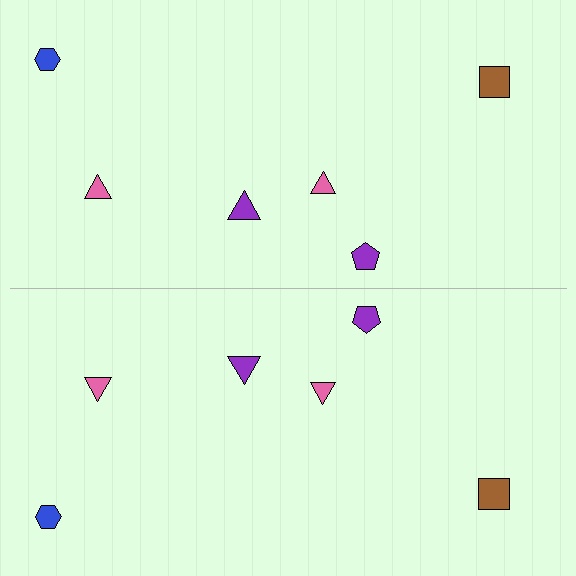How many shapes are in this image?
There are 12 shapes in this image.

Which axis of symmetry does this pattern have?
The pattern has a horizontal axis of symmetry running through the center of the image.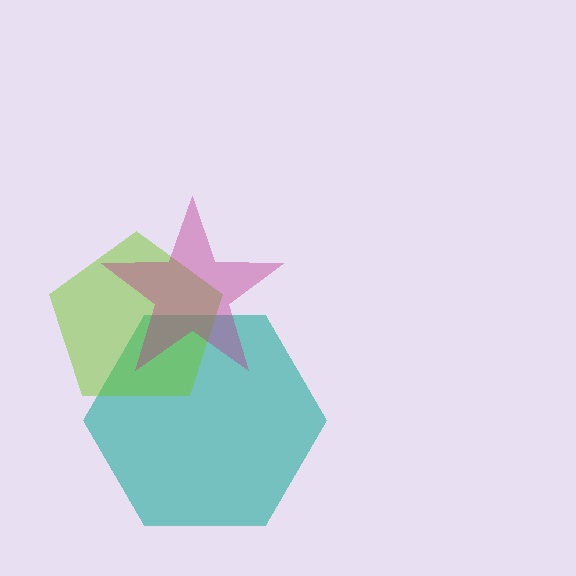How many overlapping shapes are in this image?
There are 3 overlapping shapes in the image.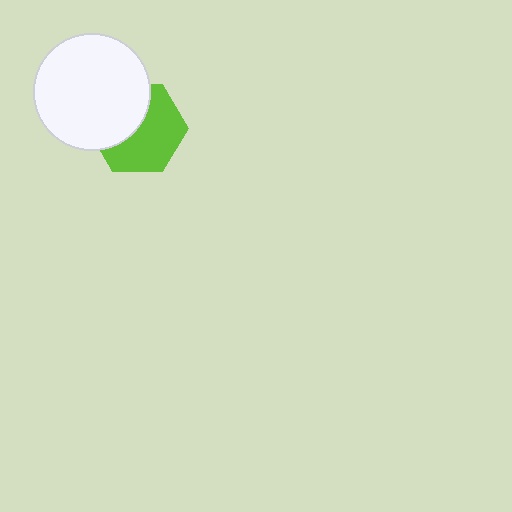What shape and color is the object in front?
The object in front is a white circle.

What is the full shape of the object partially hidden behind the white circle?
The partially hidden object is a lime hexagon.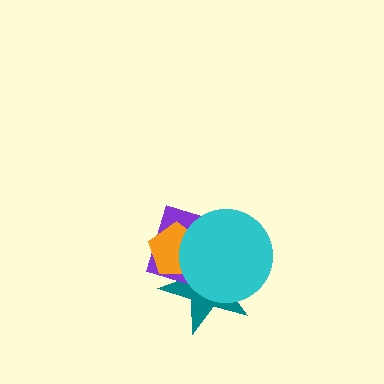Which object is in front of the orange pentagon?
The cyan circle is in front of the orange pentagon.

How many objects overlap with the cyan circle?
3 objects overlap with the cyan circle.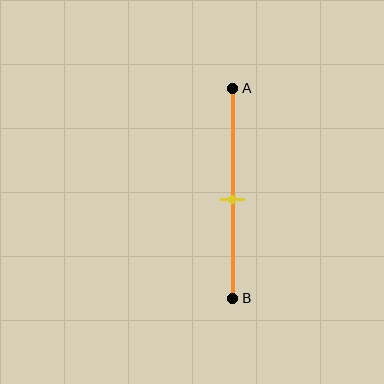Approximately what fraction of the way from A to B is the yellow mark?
The yellow mark is approximately 55% of the way from A to B.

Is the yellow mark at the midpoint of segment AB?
Yes, the mark is approximately at the midpoint.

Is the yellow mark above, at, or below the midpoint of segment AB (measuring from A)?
The yellow mark is approximately at the midpoint of segment AB.